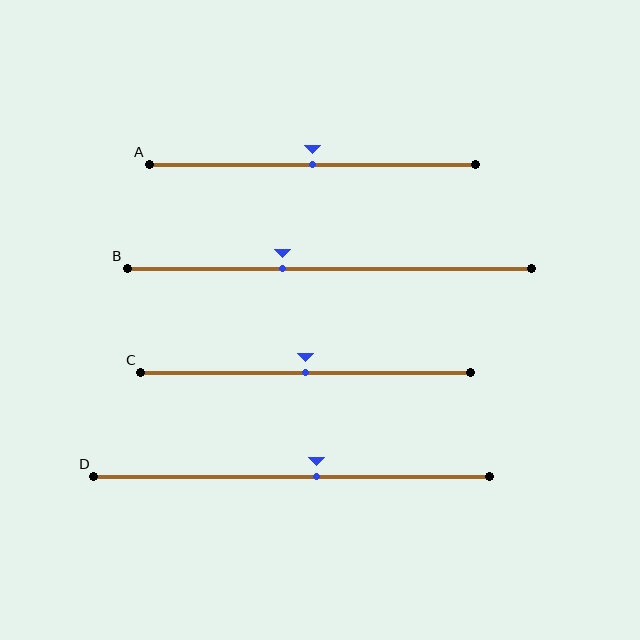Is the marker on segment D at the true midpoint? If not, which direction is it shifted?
No, the marker on segment D is shifted to the right by about 6% of the segment length.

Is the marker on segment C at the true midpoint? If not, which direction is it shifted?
Yes, the marker on segment C is at the true midpoint.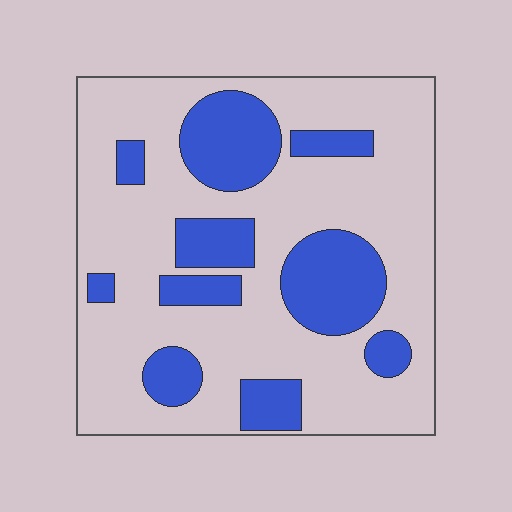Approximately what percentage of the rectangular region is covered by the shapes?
Approximately 30%.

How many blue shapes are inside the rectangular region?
10.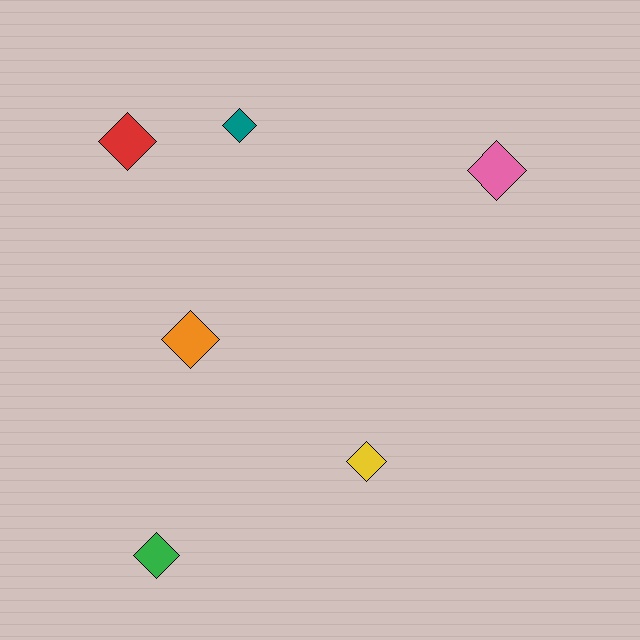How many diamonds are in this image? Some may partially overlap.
There are 6 diamonds.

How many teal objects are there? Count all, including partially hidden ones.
There is 1 teal object.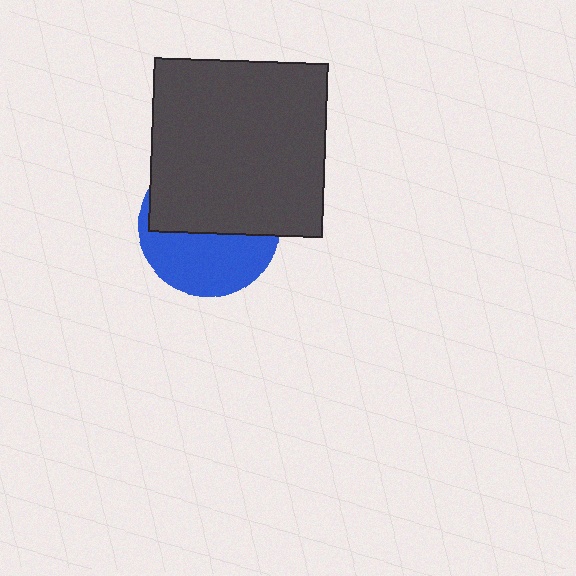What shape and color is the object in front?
The object in front is a dark gray square.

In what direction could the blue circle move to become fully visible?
The blue circle could move down. That would shift it out from behind the dark gray square entirely.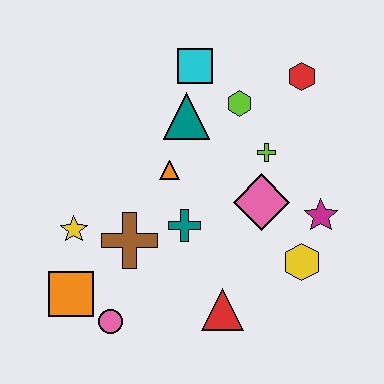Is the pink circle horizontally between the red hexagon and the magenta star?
No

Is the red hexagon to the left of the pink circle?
No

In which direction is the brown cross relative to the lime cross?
The brown cross is to the left of the lime cross.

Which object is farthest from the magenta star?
The orange square is farthest from the magenta star.